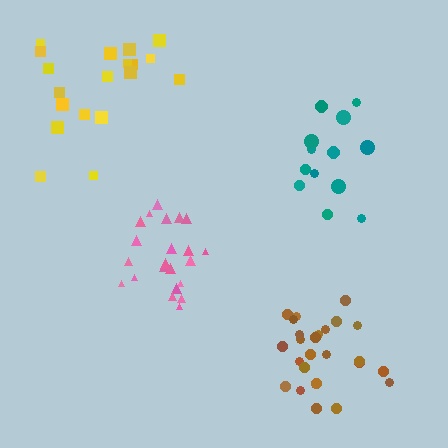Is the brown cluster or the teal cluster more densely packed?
Brown.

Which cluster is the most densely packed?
Pink.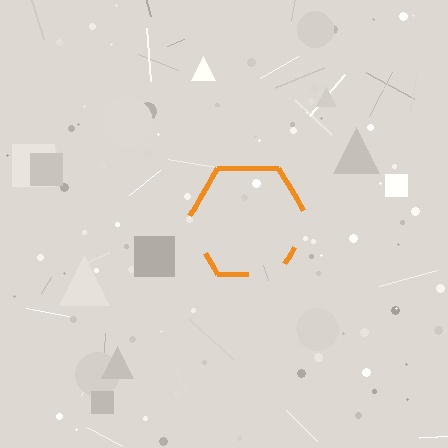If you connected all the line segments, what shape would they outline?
They would outline a hexagon.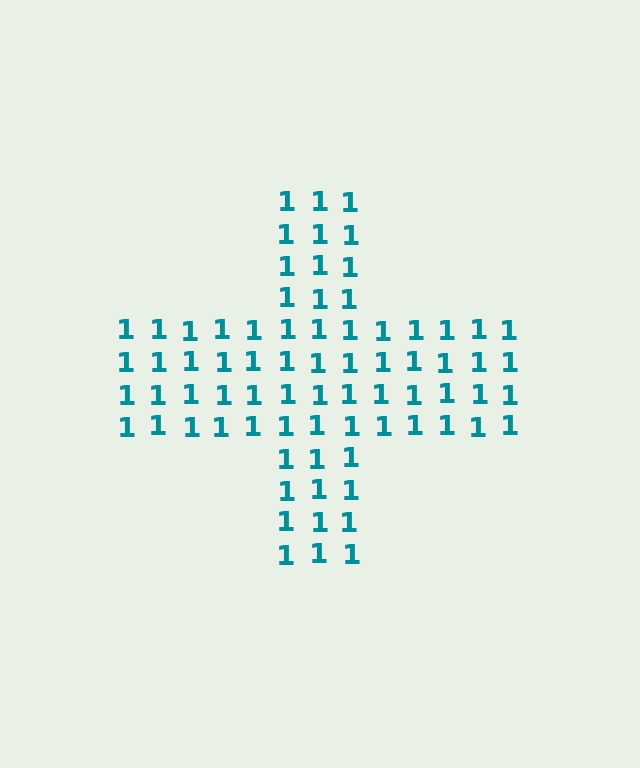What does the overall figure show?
The overall figure shows a cross.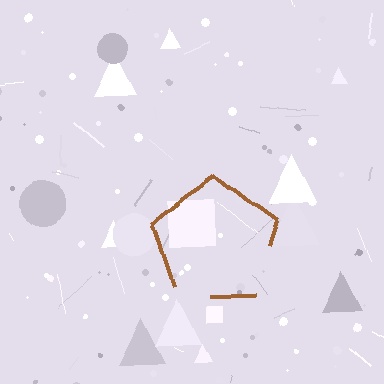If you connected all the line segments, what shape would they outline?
They would outline a pentagon.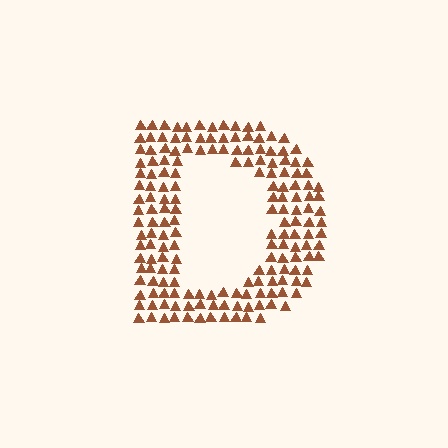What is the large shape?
The large shape is the letter D.